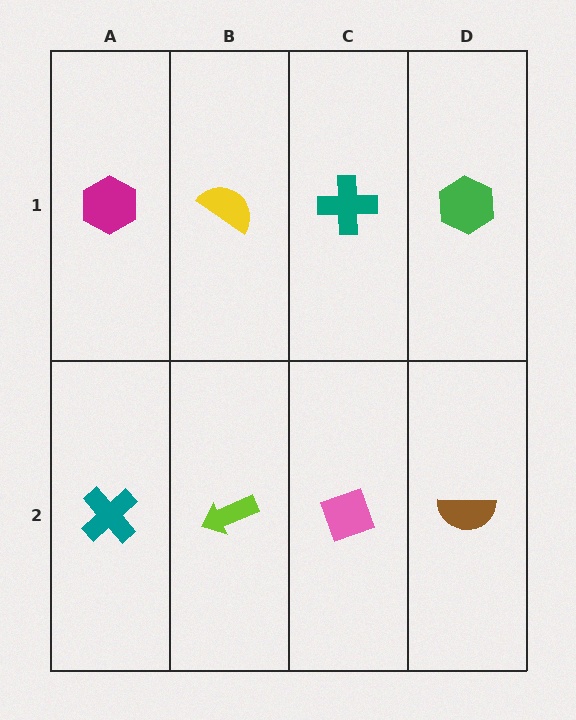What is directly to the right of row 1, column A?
A yellow semicircle.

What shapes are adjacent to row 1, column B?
A lime arrow (row 2, column B), a magenta hexagon (row 1, column A), a teal cross (row 1, column C).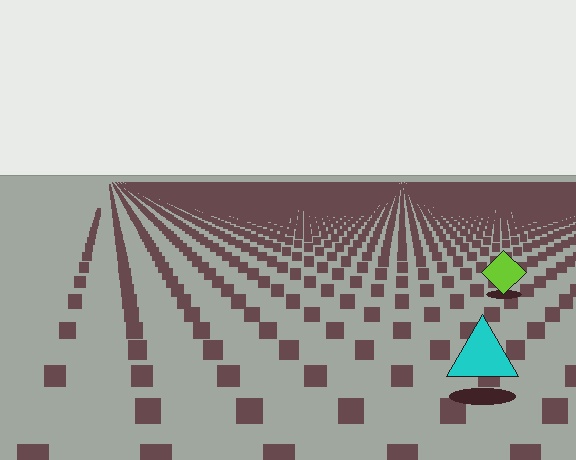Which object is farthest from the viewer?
The lime diamond is farthest from the viewer. It appears smaller and the ground texture around it is denser.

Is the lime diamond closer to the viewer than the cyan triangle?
No. The cyan triangle is closer — you can tell from the texture gradient: the ground texture is coarser near it.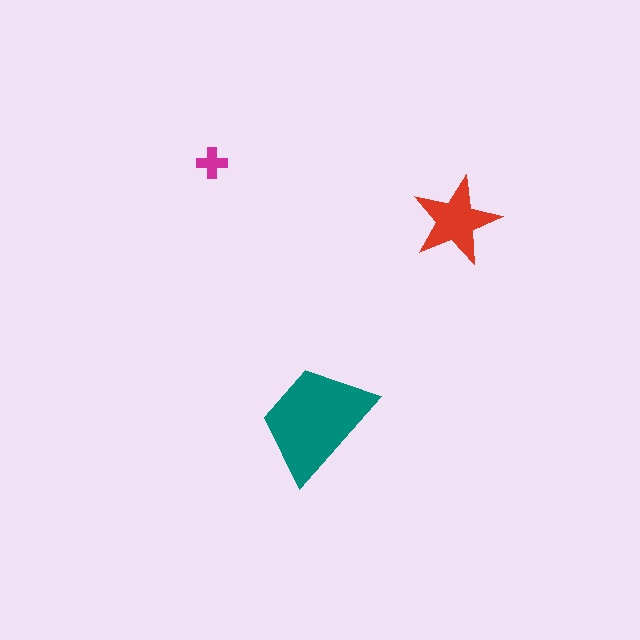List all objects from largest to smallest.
The teal trapezoid, the red star, the magenta cross.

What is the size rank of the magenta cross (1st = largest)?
3rd.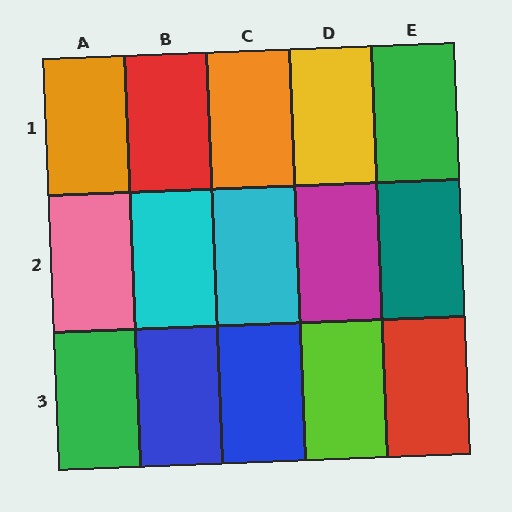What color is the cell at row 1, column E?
Green.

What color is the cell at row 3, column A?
Green.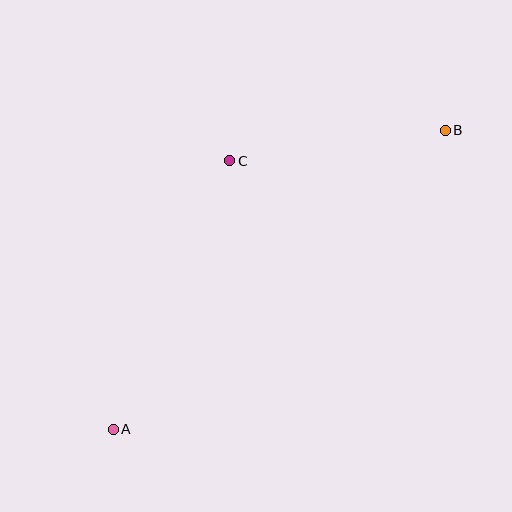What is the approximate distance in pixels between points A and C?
The distance between A and C is approximately 293 pixels.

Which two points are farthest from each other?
Points A and B are farthest from each other.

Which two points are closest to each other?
Points B and C are closest to each other.